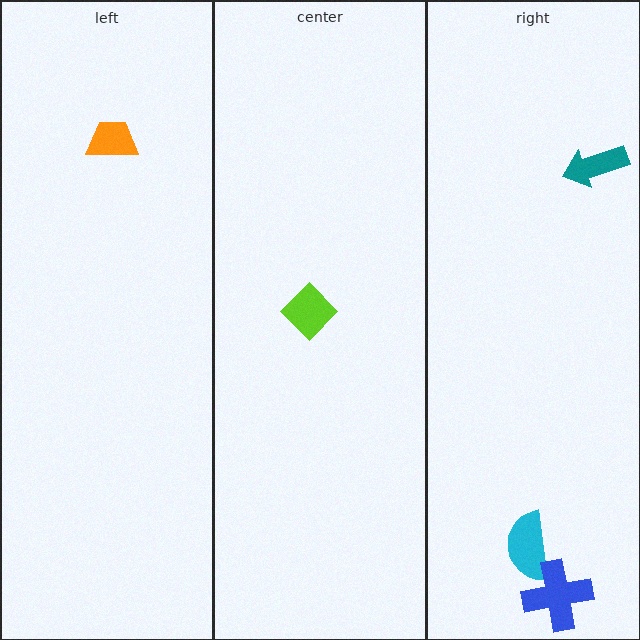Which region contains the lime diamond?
The center region.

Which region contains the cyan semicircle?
The right region.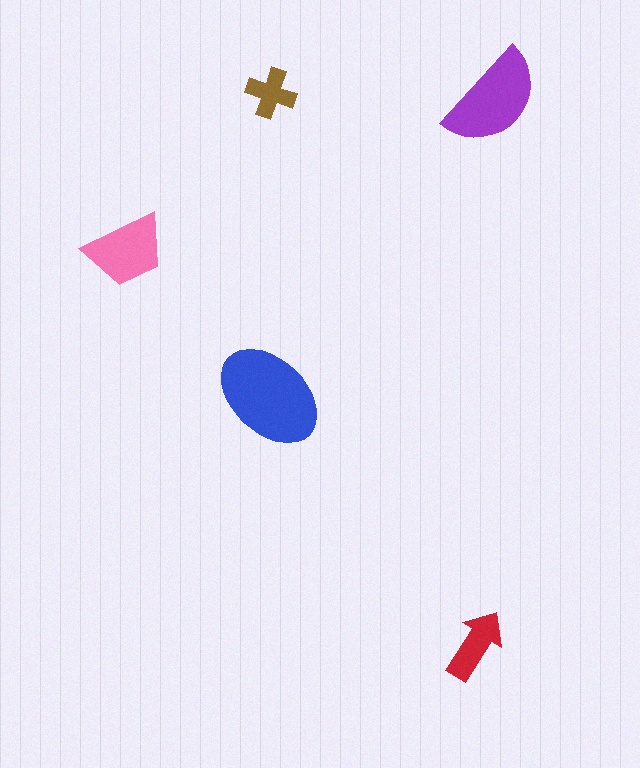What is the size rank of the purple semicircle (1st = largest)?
2nd.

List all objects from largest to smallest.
The blue ellipse, the purple semicircle, the pink trapezoid, the red arrow, the brown cross.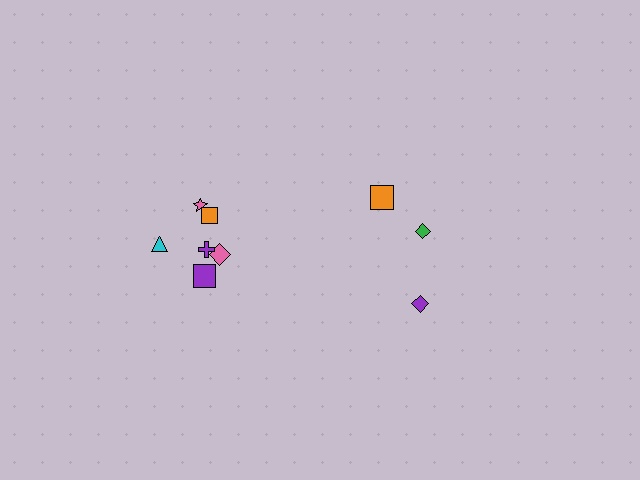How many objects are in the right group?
There are 3 objects.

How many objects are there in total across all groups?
There are 9 objects.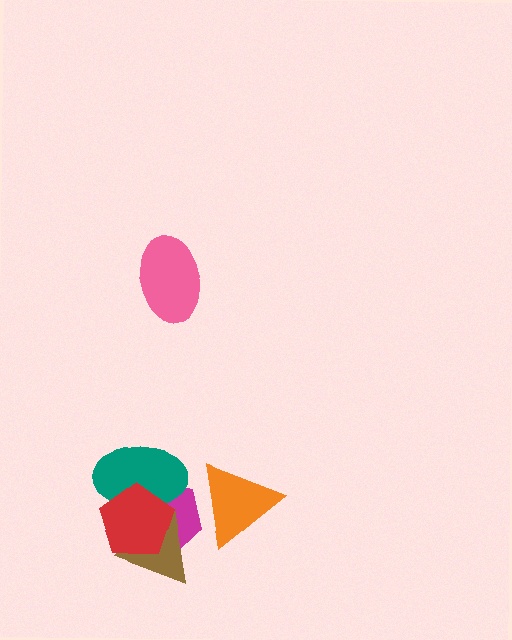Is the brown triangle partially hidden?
Yes, it is partially covered by another shape.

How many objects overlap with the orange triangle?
1 object overlaps with the orange triangle.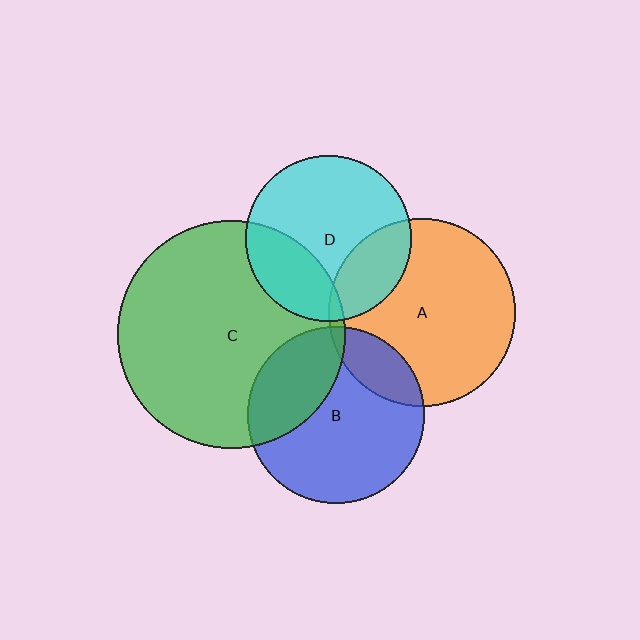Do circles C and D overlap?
Yes.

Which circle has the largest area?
Circle C (green).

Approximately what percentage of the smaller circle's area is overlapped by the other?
Approximately 25%.